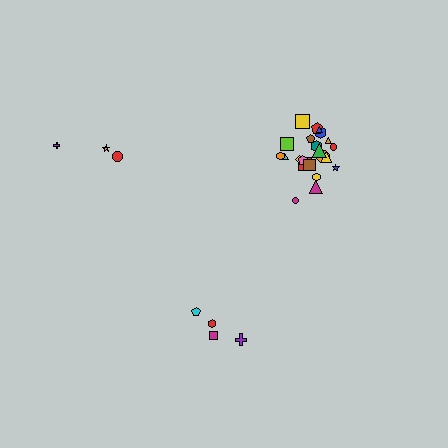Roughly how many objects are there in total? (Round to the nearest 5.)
Roughly 30 objects in total.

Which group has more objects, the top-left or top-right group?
The top-right group.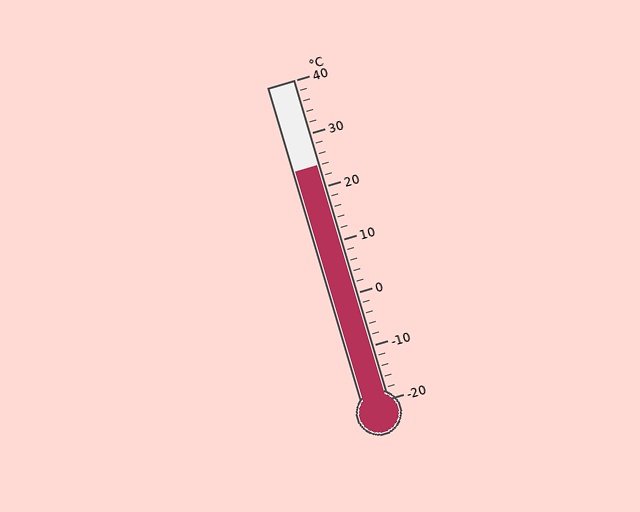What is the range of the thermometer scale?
The thermometer scale ranges from -20°C to 40°C.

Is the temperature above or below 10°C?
The temperature is above 10°C.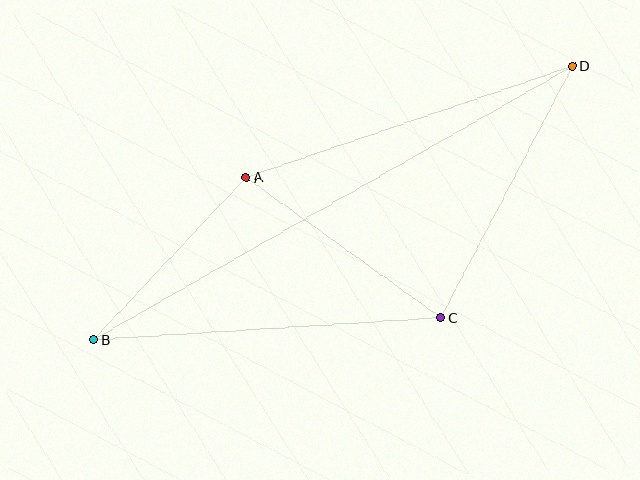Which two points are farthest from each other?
Points B and D are farthest from each other.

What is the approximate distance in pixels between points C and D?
The distance between C and D is approximately 284 pixels.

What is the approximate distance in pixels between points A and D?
The distance between A and D is approximately 345 pixels.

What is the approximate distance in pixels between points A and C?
The distance between A and C is approximately 240 pixels.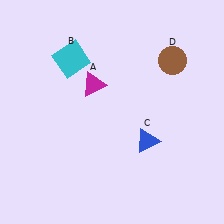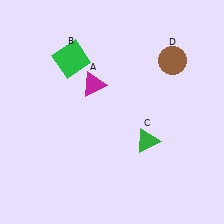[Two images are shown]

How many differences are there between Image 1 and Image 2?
There are 2 differences between the two images.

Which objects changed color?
B changed from cyan to green. C changed from blue to green.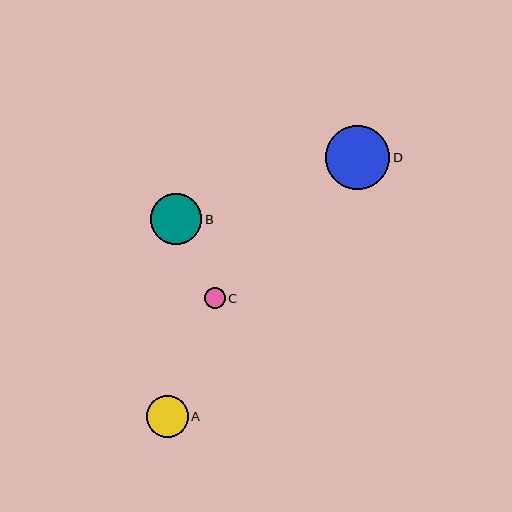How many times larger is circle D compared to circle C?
Circle D is approximately 3.1 times the size of circle C.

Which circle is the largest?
Circle D is the largest with a size of approximately 64 pixels.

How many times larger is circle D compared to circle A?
Circle D is approximately 1.5 times the size of circle A.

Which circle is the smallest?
Circle C is the smallest with a size of approximately 21 pixels.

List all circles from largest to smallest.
From largest to smallest: D, B, A, C.